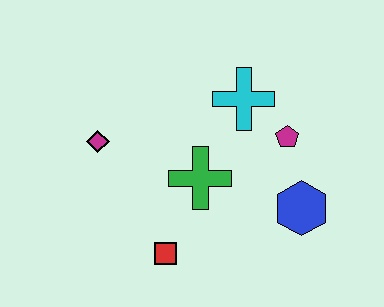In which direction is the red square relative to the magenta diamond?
The red square is below the magenta diamond.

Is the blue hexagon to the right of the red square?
Yes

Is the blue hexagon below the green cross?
Yes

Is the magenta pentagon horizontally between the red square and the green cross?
No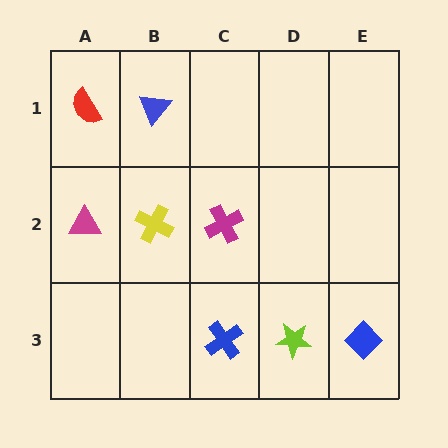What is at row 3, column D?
A lime star.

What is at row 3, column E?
A blue diamond.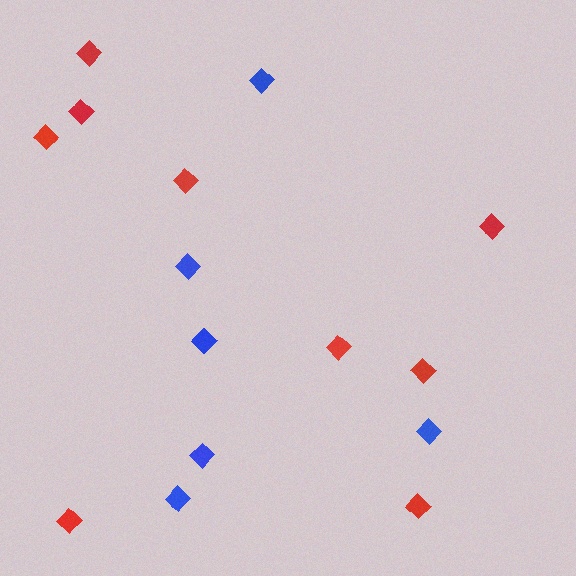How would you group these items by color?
There are 2 groups: one group of red diamonds (9) and one group of blue diamonds (6).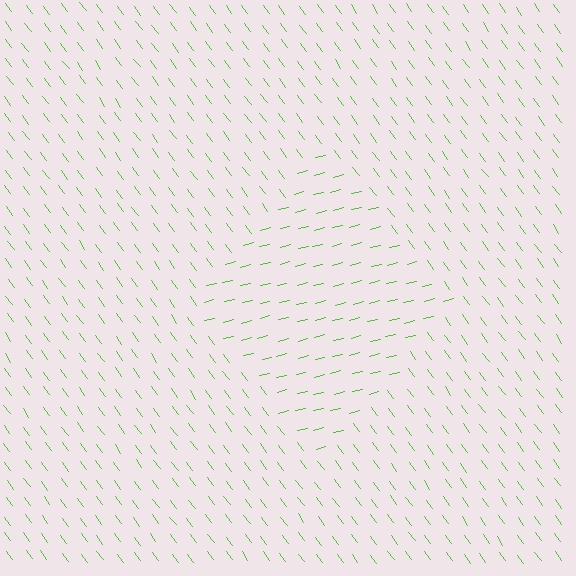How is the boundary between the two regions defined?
The boundary is defined purely by a change in line orientation (approximately 67 degrees difference). All lines are the same color and thickness.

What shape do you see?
I see a diamond.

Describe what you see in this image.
The image is filled with small lime line segments. A diamond region in the image has lines oriented differently from the surrounding lines, creating a visible texture boundary.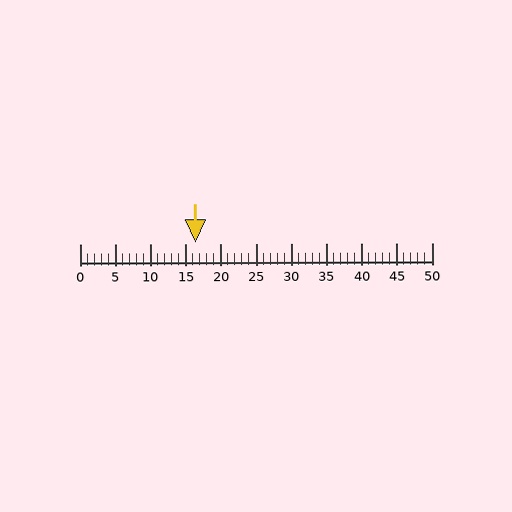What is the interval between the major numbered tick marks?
The major tick marks are spaced 5 units apart.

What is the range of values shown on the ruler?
The ruler shows values from 0 to 50.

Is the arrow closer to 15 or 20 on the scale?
The arrow is closer to 15.